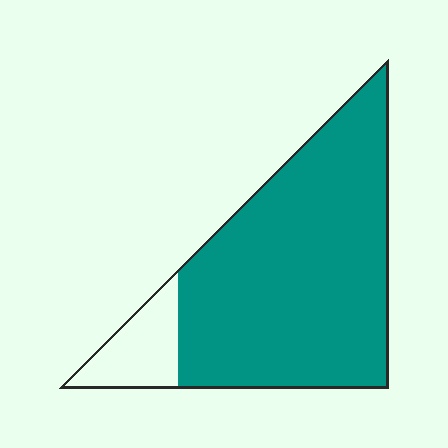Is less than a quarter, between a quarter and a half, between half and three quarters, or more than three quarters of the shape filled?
More than three quarters.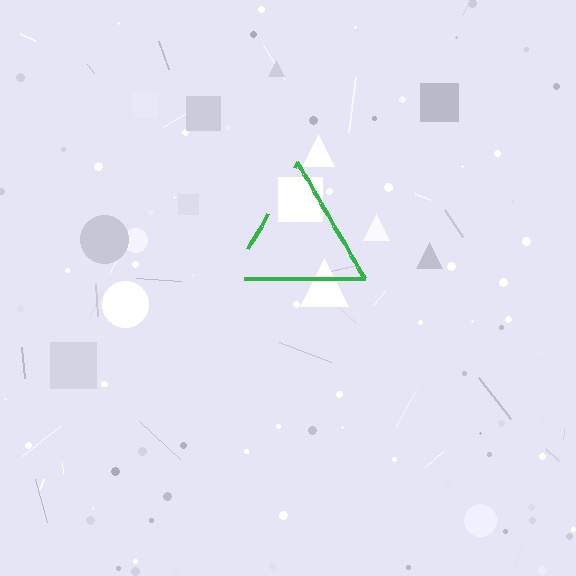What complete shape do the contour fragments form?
The contour fragments form a triangle.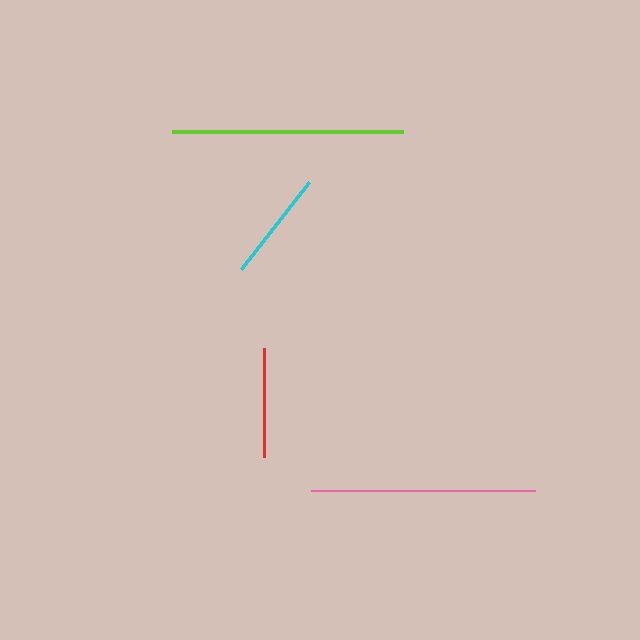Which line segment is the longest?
The lime line is the longest at approximately 231 pixels.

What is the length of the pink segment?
The pink segment is approximately 225 pixels long.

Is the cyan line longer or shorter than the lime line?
The lime line is longer than the cyan line.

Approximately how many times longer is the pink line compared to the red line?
The pink line is approximately 2.1 times the length of the red line.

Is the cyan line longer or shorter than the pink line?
The pink line is longer than the cyan line.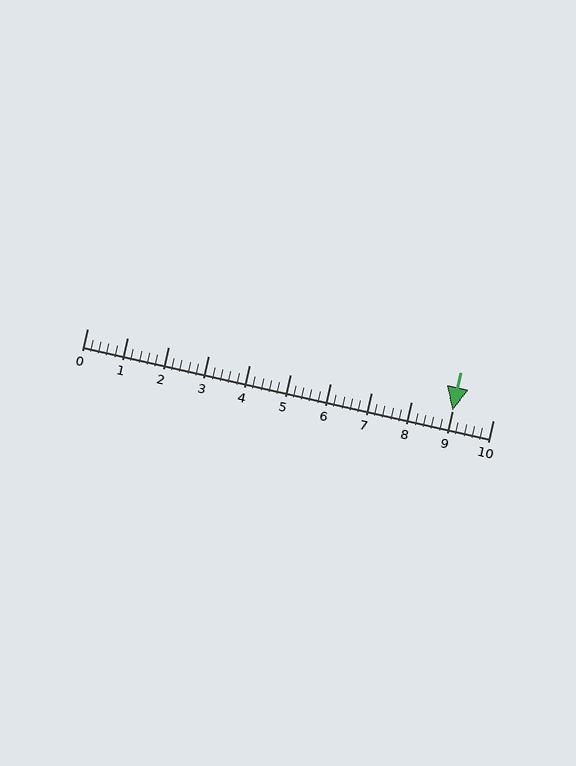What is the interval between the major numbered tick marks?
The major tick marks are spaced 1 units apart.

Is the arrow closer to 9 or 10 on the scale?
The arrow is closer to 9.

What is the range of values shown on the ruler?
The ruler shows values from 0 to 10.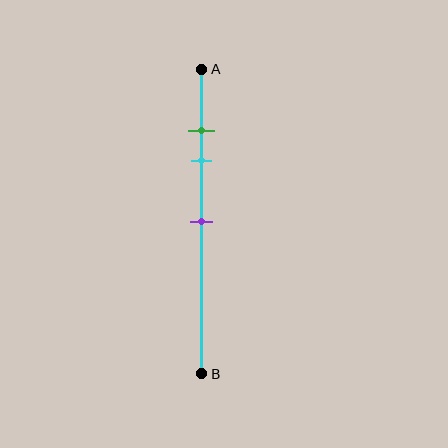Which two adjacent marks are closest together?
The green and cyan marks are the closest adjacent pair.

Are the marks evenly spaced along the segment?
No, the marks are not evenly spaced.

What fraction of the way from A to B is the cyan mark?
The cyan mark is approximately 30% (0.3) of the way from A to B.